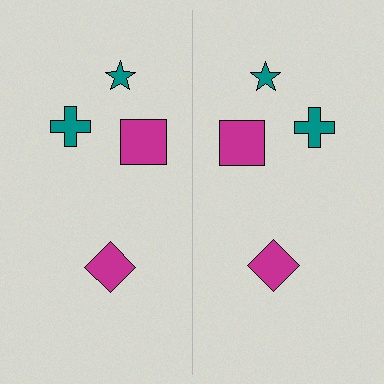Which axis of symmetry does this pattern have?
The pattern has a vertical axis of symmetry running through the center of the image.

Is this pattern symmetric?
Yes, this pattern has bilateral (reflection) symmetry.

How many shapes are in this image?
There are 8 shapes in this image.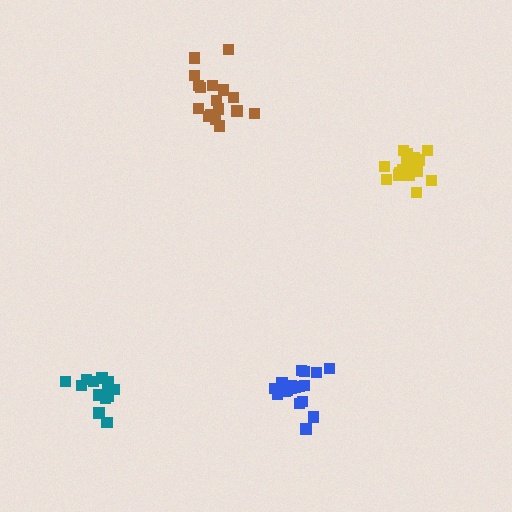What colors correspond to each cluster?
The clusters are colored: brown, teal, yellow, blue.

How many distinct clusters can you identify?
There are 4 distinct clusters.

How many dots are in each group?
Group 1: 17 dots, Group 2: 14 dots, Group 3: 17 dots, Group 4: 20 dots (68 total).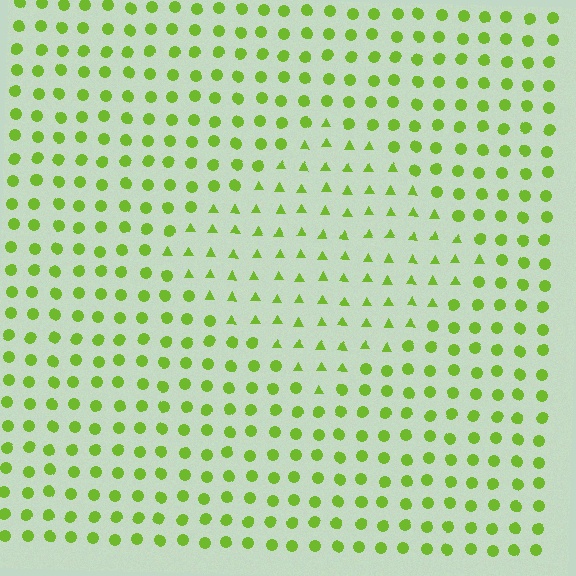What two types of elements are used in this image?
The image uses triangles inside the diamond region and circles outside it.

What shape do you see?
I see a diamond.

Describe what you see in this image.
The image is filled with small lime elements arranged in a uniform grid. A diamond-shaped region contains triangles, while the surrounding area contains circles. The boundary is defined purely by the change in element shape.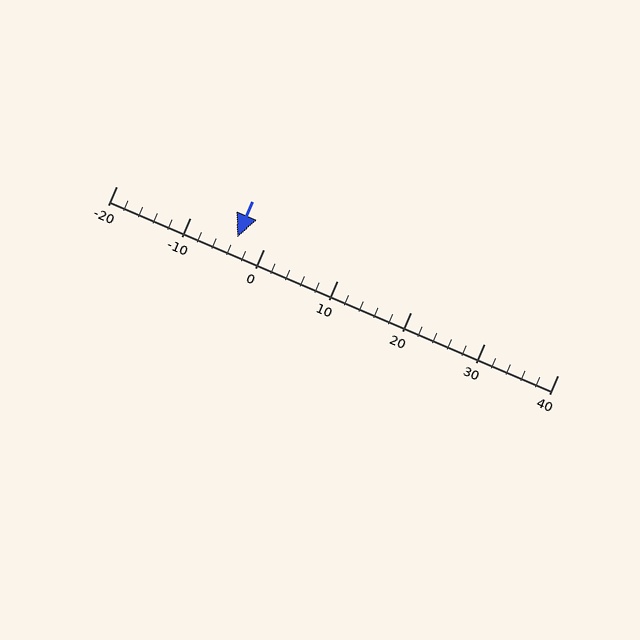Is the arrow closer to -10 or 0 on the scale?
The arrow is closer to 0.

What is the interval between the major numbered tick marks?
The major tick marks are spaced 10 units apart.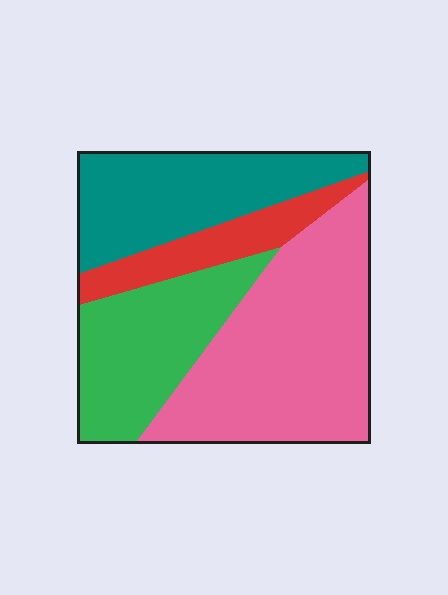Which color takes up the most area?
Pink, at roughly 40%.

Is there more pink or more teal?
Pink.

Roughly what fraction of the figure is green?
Green takes up about one quarter (1/4) of the figure.